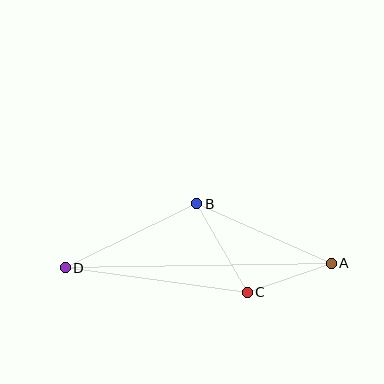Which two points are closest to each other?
Points A and C are closest to each other.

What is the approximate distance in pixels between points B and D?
The distance between B and D is approximately 146 pixels.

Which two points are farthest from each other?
Points A and D are farthest from each other.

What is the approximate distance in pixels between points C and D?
The distance between C and D is approximately 183 pixels.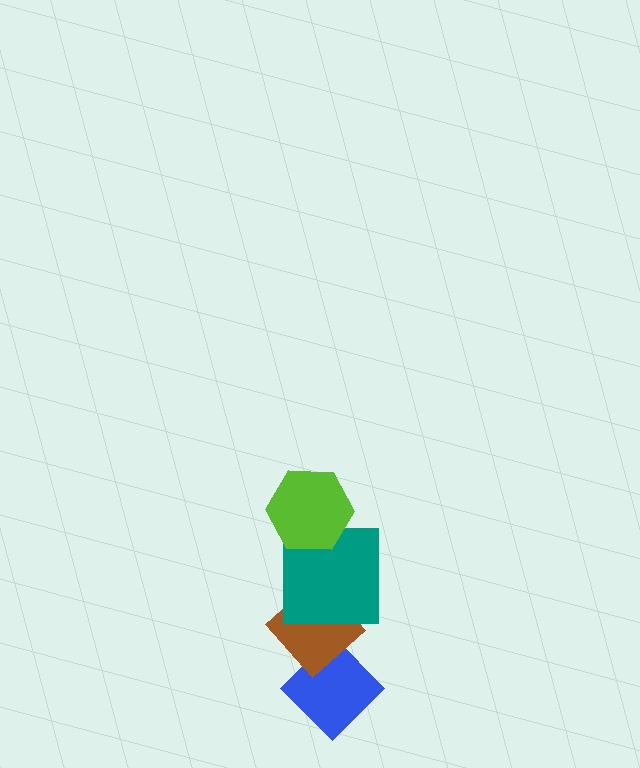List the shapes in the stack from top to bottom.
From top to bottom: the lime hexagon, the teal square, the brown diamond, the blue diamond.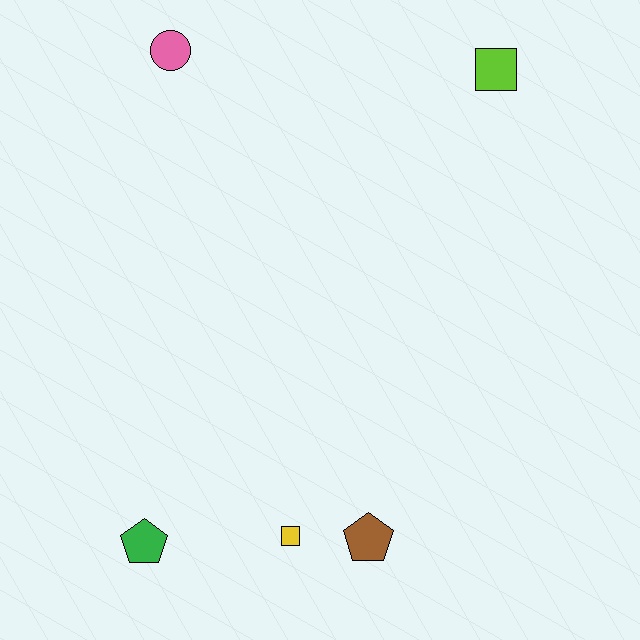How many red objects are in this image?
There are no red objects.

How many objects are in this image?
There are 5 objects.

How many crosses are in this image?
There are no crosses.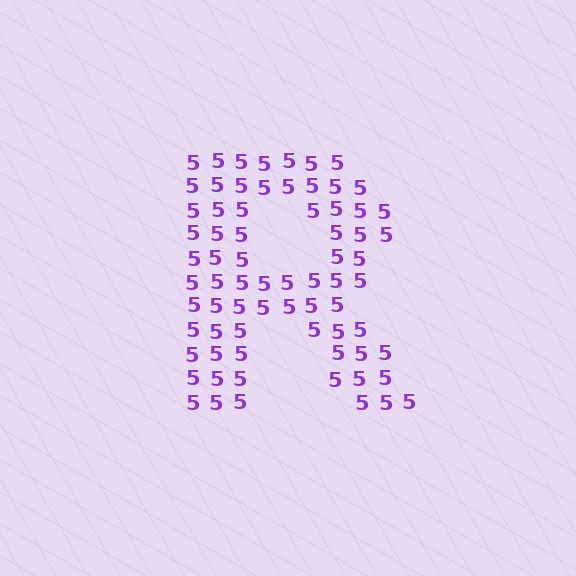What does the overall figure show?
The overall figure shows the letter R.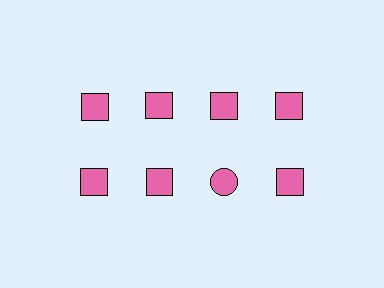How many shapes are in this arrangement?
There are 8 shapes arranged in a grid pattern.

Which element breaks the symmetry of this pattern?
The pink circle in the second row, center column breaks the symmetry. All other shapes are pink squares.